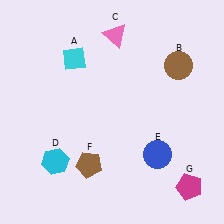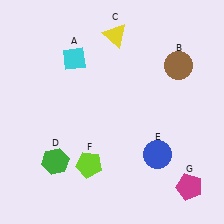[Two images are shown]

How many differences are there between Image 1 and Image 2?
There are 3 differences between the two images.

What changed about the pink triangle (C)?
In Image 1, C is pink. In Image 2, it changed to yellow.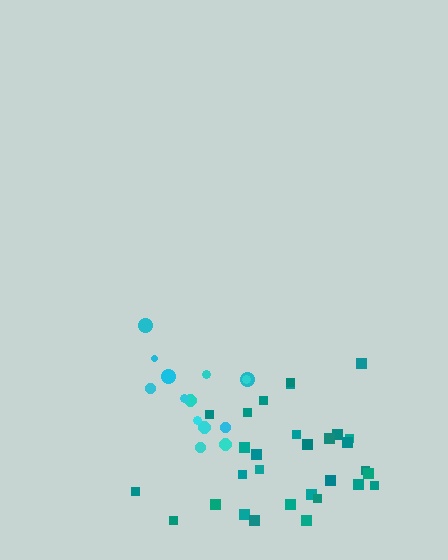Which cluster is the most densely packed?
Cyan.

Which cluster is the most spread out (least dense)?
Teal.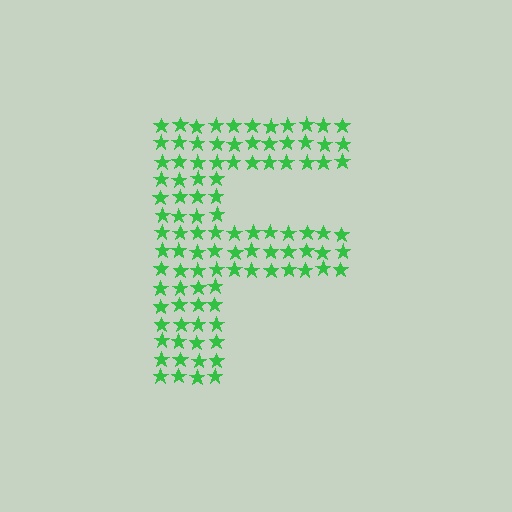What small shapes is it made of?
It is made of small stars.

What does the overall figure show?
The overall figure shows the letter F.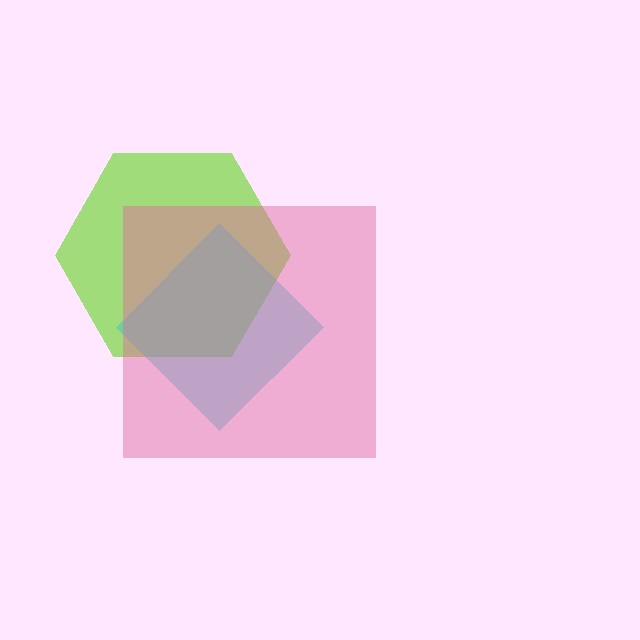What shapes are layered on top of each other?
The layered shapes are: a lime hexagon, a cyan diamond, a pink square.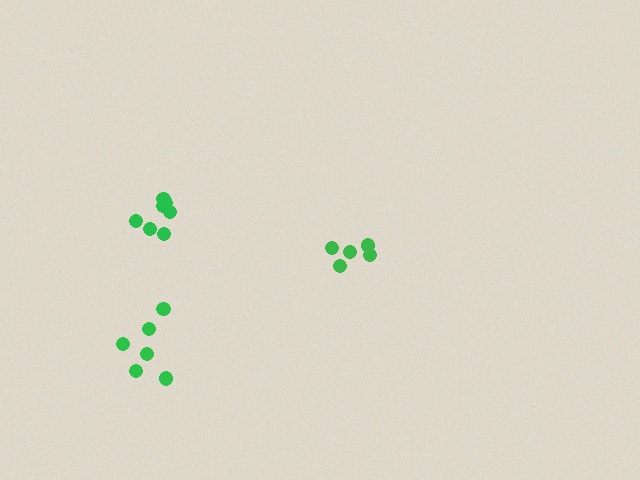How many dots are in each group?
Group 1: 7 dots, Group 2: 6 dots, Group 3: 5 dots (18 total).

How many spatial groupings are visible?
There are 3 spatial groupings.